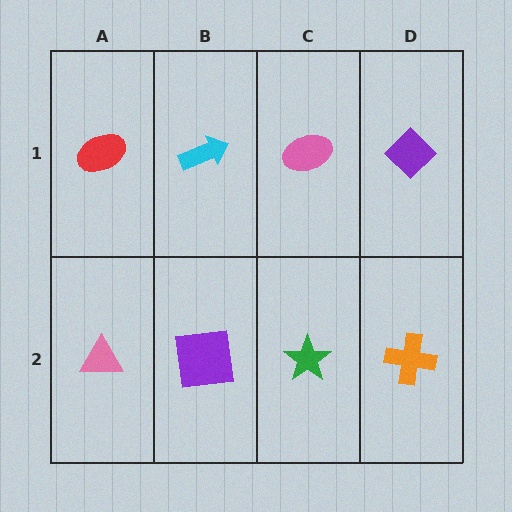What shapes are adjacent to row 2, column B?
A cyan arrow (row 1, column B), a pink triangle (row 2, column A), a green star (row 2, column C).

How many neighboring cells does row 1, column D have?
2.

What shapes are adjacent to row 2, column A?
A red ellipse (row 1, column A), a purple square (row 2, column B).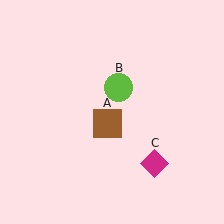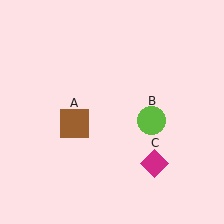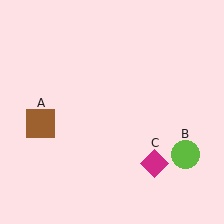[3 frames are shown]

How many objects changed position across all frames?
2 objects changed position: brown square (object A), lime circle (object B).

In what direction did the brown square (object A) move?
The brown square (object A) moved left.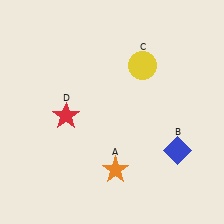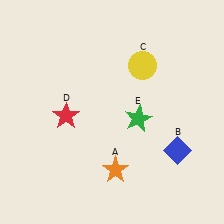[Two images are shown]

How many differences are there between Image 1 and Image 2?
There is 1 difference between the two images.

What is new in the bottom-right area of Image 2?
A green star (E) was added in the bottom-right area of Image 2.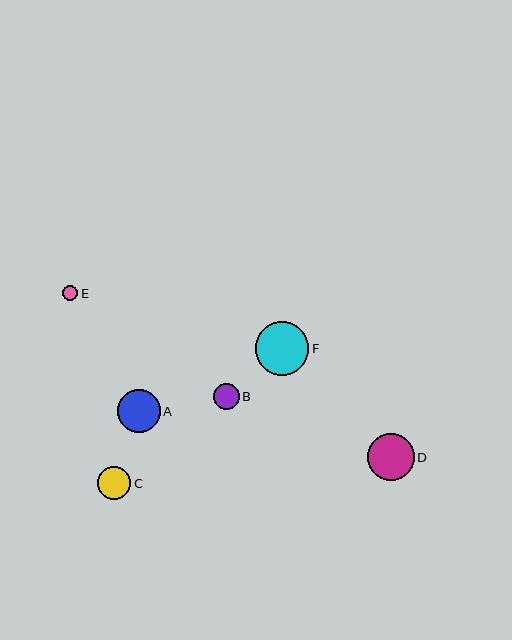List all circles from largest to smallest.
From largest to smallest: F, D, A, C, B, E.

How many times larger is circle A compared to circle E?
Circle A is approximately 2.8 times the size of circle E.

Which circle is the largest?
Circle F is the largest with a size of approximately 53 pixels.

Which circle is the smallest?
Circle E is the smallest with a size of approximately 15 pixels.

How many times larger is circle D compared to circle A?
Circle D is approximately 1.1 times the size of circle A.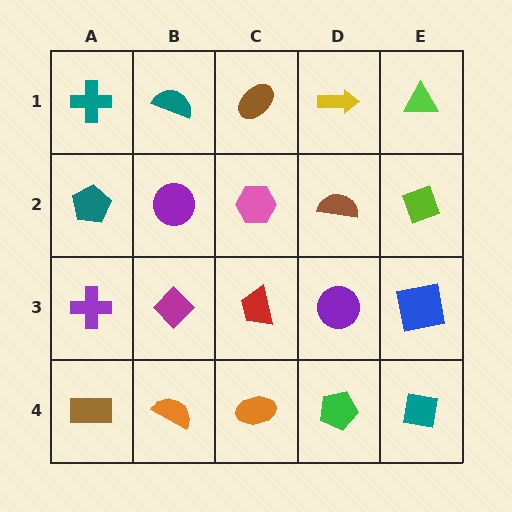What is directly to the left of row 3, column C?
A magenta diamond.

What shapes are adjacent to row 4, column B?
A magenta diamond (row 3, column B), a brown rectangle (row 4, column A), an orange ellipse (row 4, column C).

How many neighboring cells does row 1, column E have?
2.